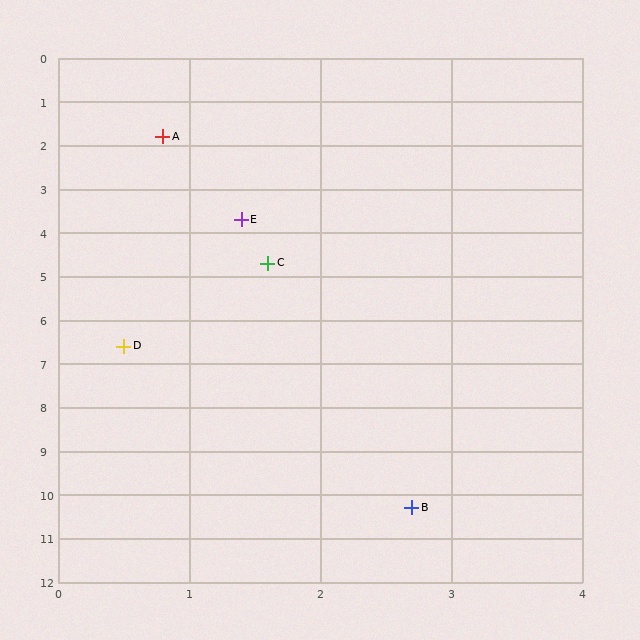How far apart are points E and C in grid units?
Points E and C are about 1.0 grid units apart.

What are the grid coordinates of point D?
Point D is at approximately (0.5, 6.6).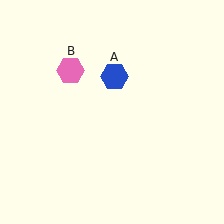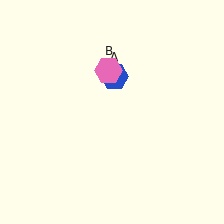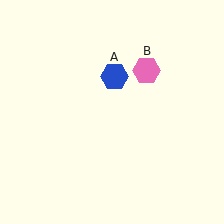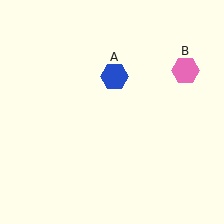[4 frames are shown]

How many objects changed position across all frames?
1 object changed position: pink hexagon (object B).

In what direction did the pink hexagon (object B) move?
The pink hexagon (object B) moved right.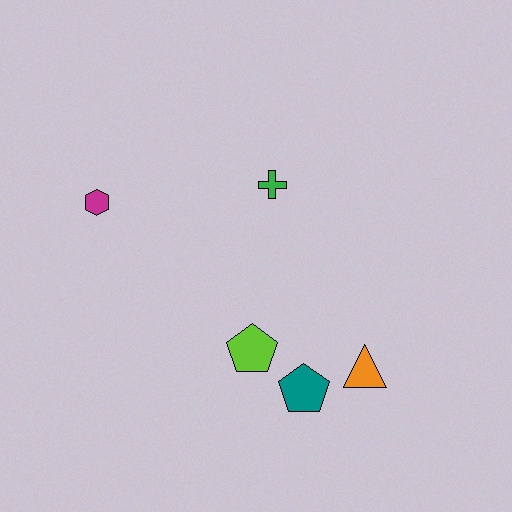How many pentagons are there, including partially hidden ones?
There are 2 pentagons.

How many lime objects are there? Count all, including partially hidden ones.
There is 1 lime object.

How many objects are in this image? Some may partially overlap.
There are 5 objects.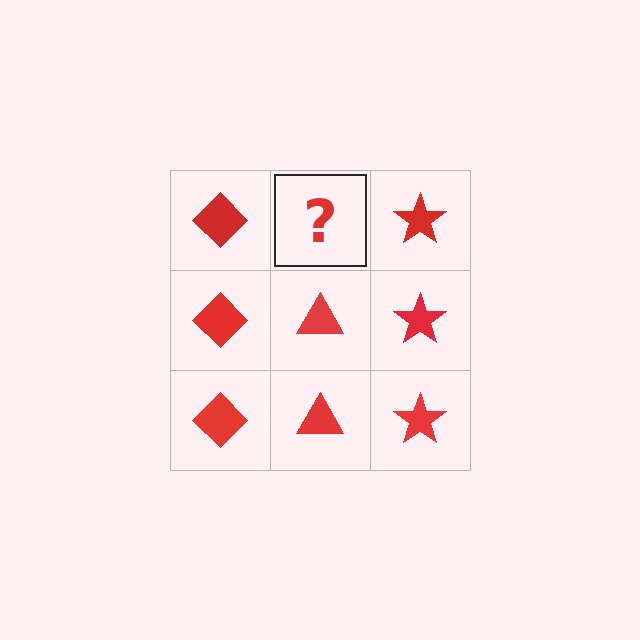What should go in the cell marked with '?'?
The missing cell should contain a red triangle.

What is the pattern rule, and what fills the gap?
The rule is that each column has a consistent shape. The gap should be filled with a red triangle.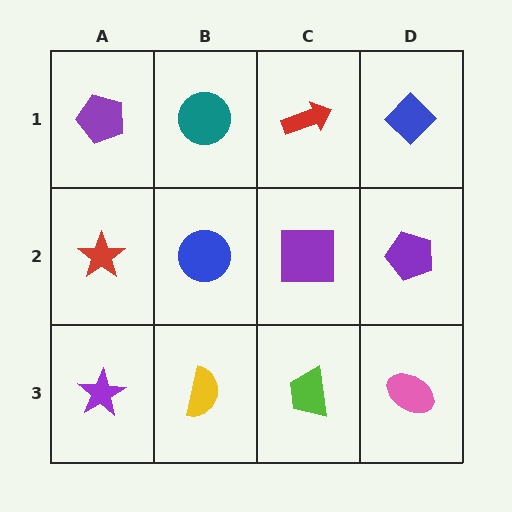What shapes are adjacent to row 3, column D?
A purple pentagon (row 2, column D), a lime trapezoid (row 3, column C).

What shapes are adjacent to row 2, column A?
A purple pentagon (row 1, column A), a purple star (row 3, column A), a blue circle (row 2, column B).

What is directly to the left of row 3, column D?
A lime trapezoid.